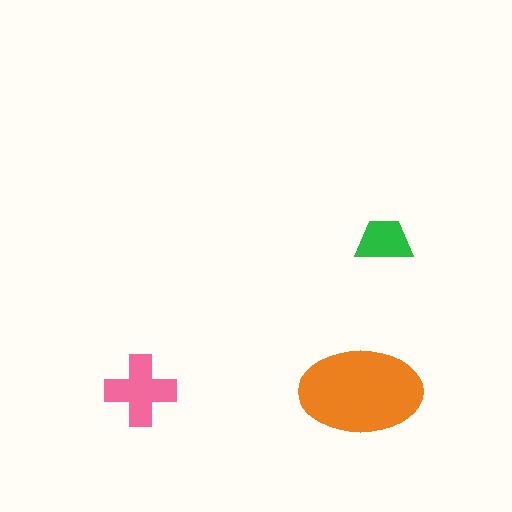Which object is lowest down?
The orange ellipse is bottommost.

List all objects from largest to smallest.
The orange ellipse, the pink cross, the green trapezoid.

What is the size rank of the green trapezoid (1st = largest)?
3rd.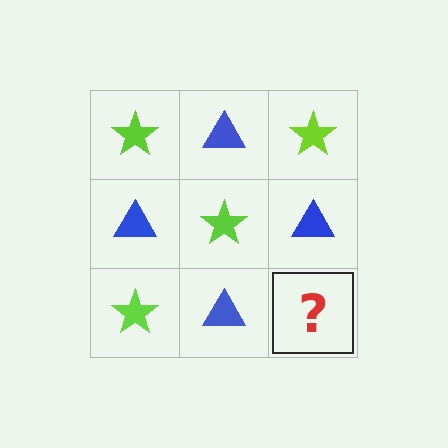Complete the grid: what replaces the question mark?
The question mark should be replaced with a lime star.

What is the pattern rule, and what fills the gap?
The rule is that it alternates lime star and blue triangle in a checkerboard pattern. The gap should be filled with a lime star.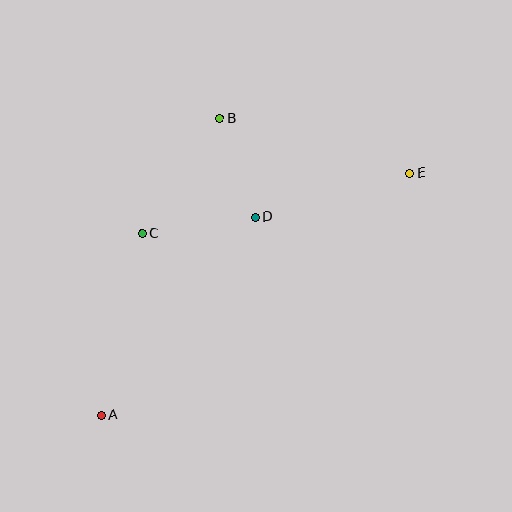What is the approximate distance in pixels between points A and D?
The distance between A and D is approximately 251 pixels.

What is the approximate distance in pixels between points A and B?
The distance between A and B is approximately 320 pixels.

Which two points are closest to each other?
Points B and D are closest to each other.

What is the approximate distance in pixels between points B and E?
The distance between B and E is approximately 197 pixels.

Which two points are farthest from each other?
Points A and E are farthest from each other.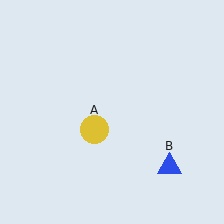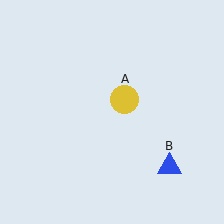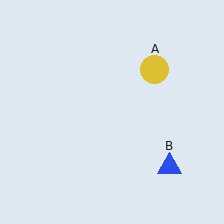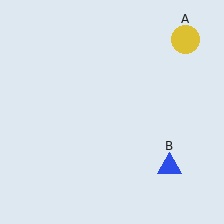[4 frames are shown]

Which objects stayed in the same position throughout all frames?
Blue triangle (object B) remained stationary.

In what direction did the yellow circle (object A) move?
The yellow circle (object A) moved up and to the right.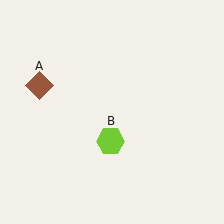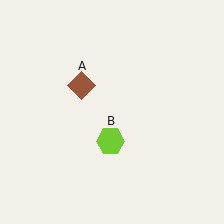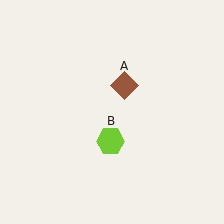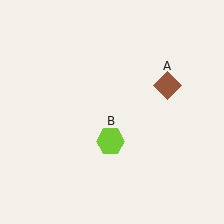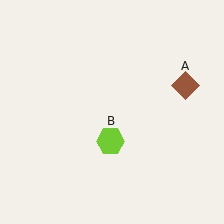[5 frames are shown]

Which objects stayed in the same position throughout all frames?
Lime hexagon (object B) remained stationary.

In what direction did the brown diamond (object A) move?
The brown diamond (object A) moved right.